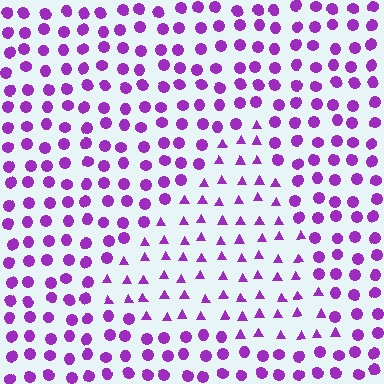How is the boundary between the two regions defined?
The boundary is defined by a change in element shape: triangles inside vs. circles outside. All elements share the same color and spacing.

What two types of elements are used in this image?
The image uses triangles inside the triangle region and circles outside it.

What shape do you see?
I see a triangle.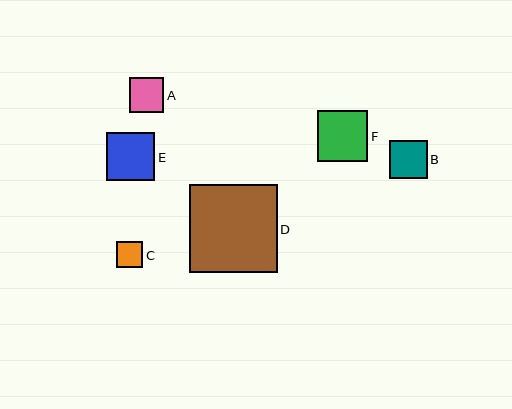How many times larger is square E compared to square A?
Square E is approximately 1.4 times the size of square A.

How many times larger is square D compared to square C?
Square D is approximately 3.3 times the size of square C.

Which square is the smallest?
Square C is the smallest with a size of approximately 26 pixels.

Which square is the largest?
Square D is the largest with a size of approximately 87 pixels.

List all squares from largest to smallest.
From largest to smallest: D, F, E, B, A, C.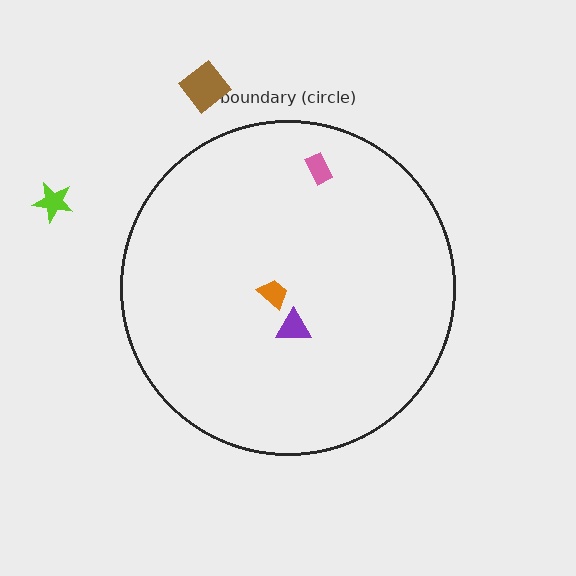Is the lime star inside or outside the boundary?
Outside.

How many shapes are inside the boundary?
3 inside, 2 outside.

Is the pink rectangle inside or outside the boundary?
Inside.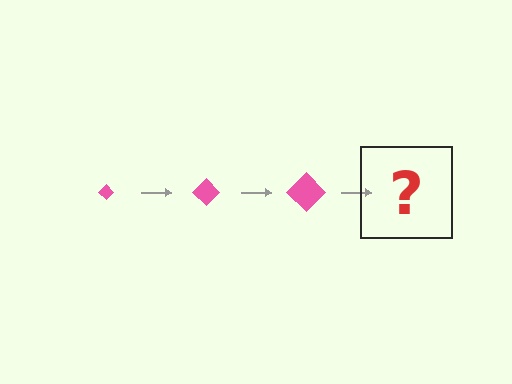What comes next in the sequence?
The next element should be a pink diamond, larger than the previous one.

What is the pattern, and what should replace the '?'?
The pattern is that the diamond gets progressively larger each step. The '?' should be a pink diamond, larger than the previous one.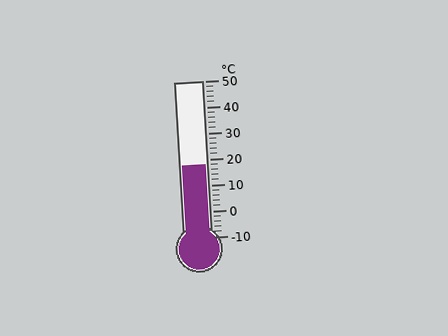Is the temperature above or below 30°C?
The temperature is below 30°C.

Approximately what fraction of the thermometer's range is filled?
The thermometer is filled to approximately 45% of its range.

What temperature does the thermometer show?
The thermometer shows approximately 18°C.